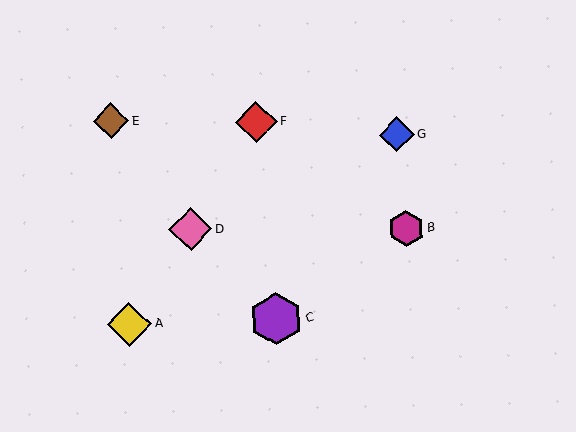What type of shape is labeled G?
Shape G is a blue diamond.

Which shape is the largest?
The purple hexagon (labeled C) is the largest.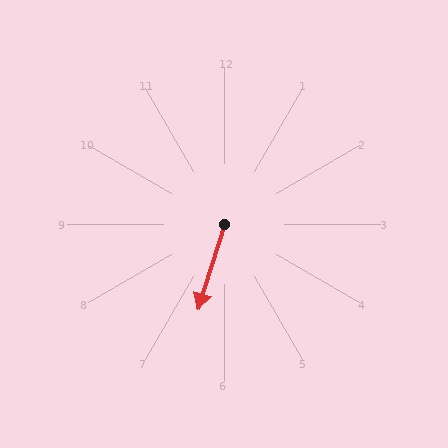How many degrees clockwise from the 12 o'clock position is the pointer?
Approximately 197 degrees.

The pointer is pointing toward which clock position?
Roughly 7 o'clock.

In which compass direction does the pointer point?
South.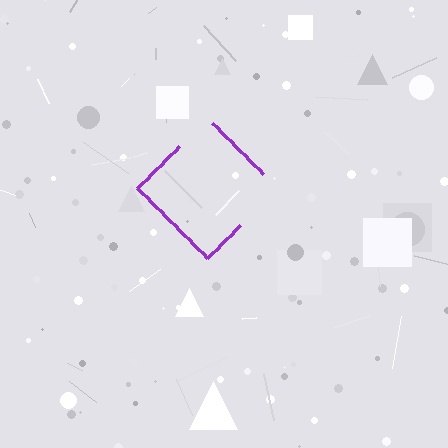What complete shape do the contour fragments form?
The contour fragments form a diamond.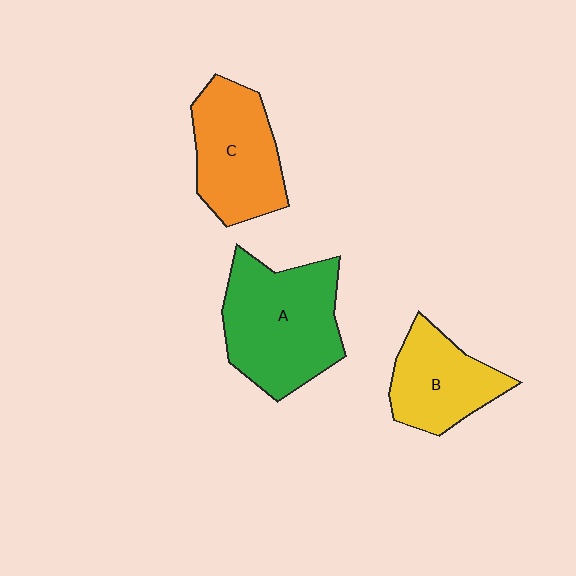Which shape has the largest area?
Shape A (green).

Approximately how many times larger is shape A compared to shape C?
Approximately 1.3 times.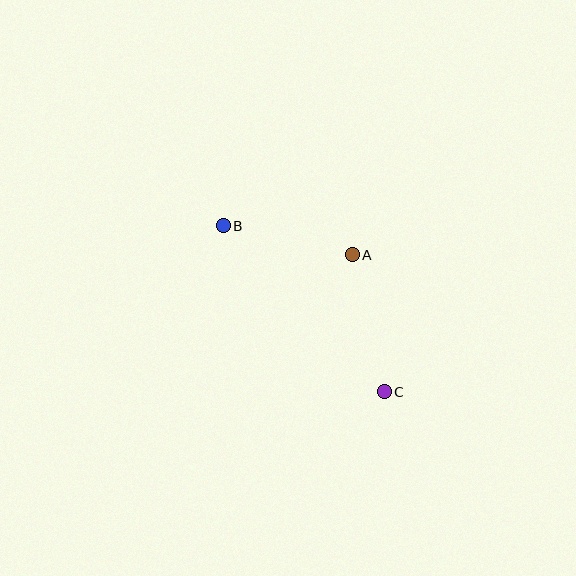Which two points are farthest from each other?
Points B and C are farthest from each other.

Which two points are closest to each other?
Points A and B are closest to each other.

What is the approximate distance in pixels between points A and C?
The distance between A and C is approximately 141 pixels.